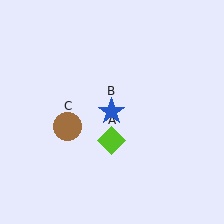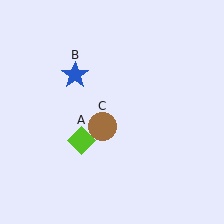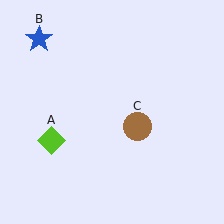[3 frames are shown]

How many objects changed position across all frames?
3 objects changed position: lime diamond (object A), blue star (object B), brown circle (object C).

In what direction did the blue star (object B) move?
The blue star (object B) moved up and to the left.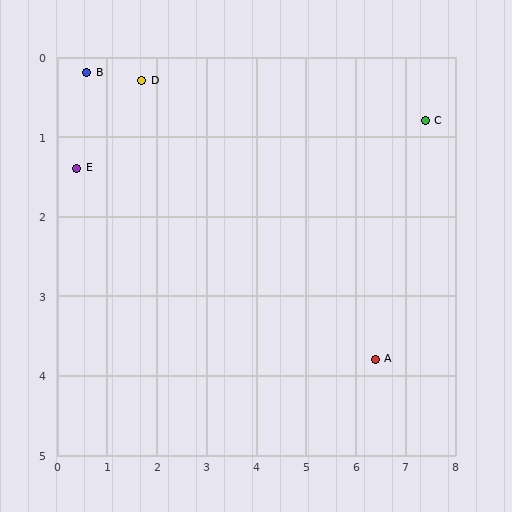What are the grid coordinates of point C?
Point C is at approximately (7.4, 0.8).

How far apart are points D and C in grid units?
Points D and C are about 5.7 grid units apart.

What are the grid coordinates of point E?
Point E is at approximately (0.4, 1.4).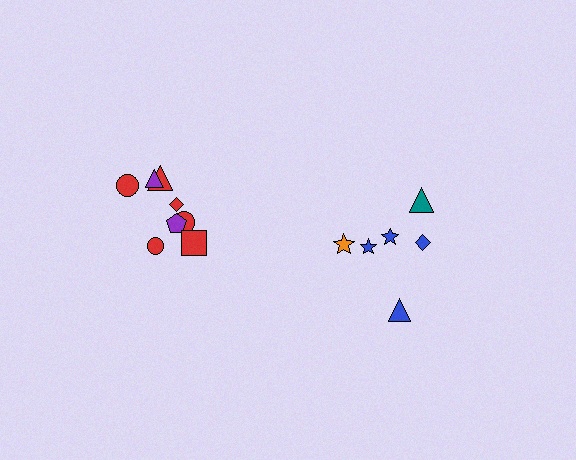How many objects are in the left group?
There are 8 objects.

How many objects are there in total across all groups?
There are 14 objects.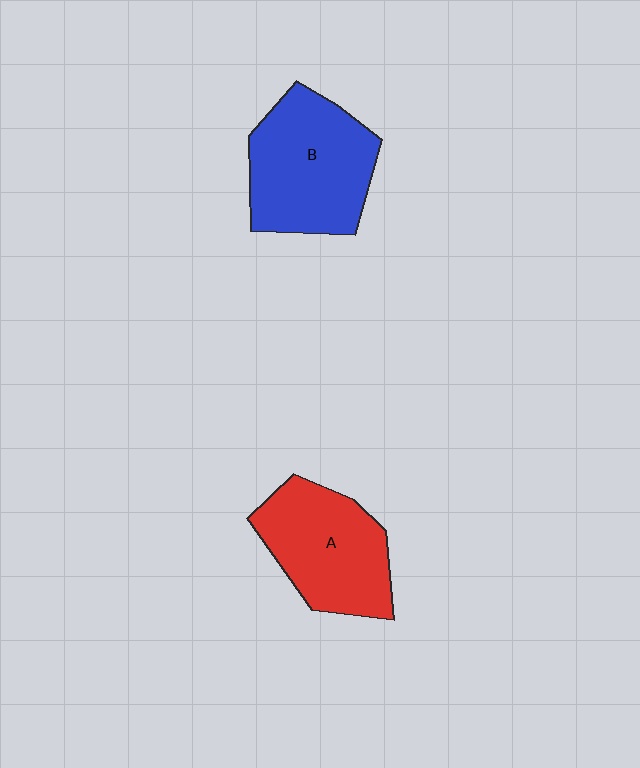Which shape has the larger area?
Shape B (blue).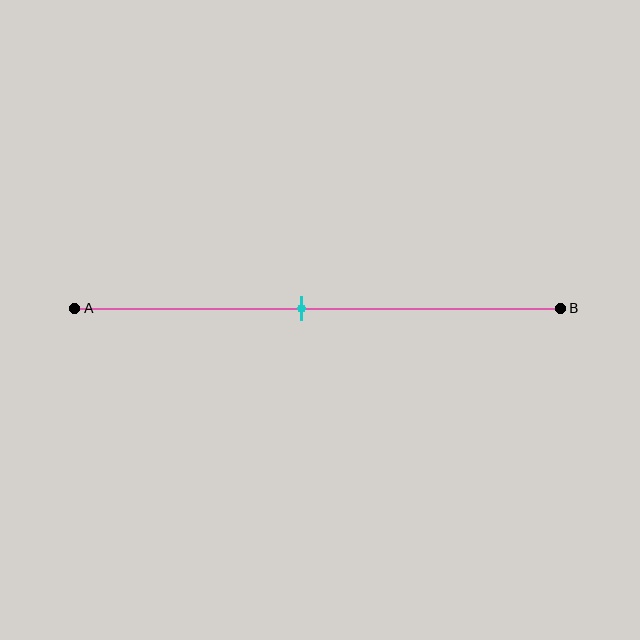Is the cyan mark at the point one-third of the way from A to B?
No, the mark is at about 45% from A, not at the 33% one-third point.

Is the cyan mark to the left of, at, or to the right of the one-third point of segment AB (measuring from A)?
The cyan mark is to the right of the one-third point of segment AB.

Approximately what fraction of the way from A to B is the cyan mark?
The cyan mark is approximately 45% of the way from A to B.